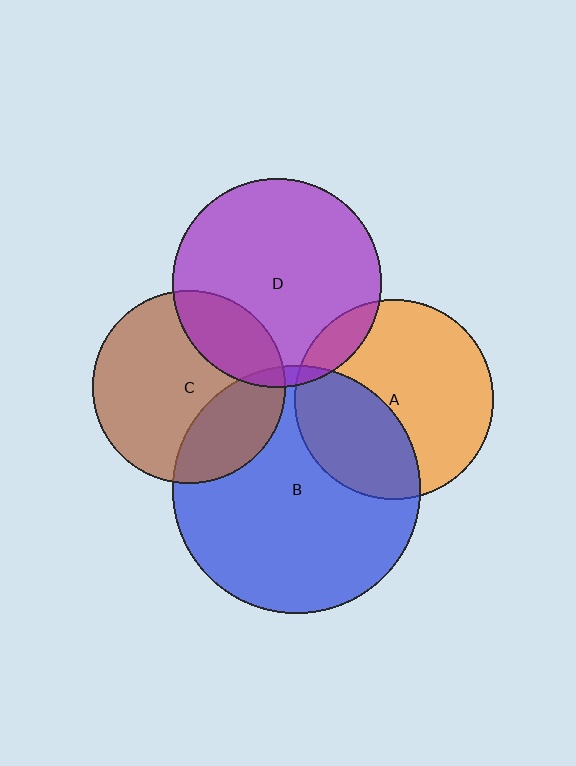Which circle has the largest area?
Circle B (blue).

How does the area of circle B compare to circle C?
Approximately 1.6 times.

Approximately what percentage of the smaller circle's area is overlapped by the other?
Approximately 35%.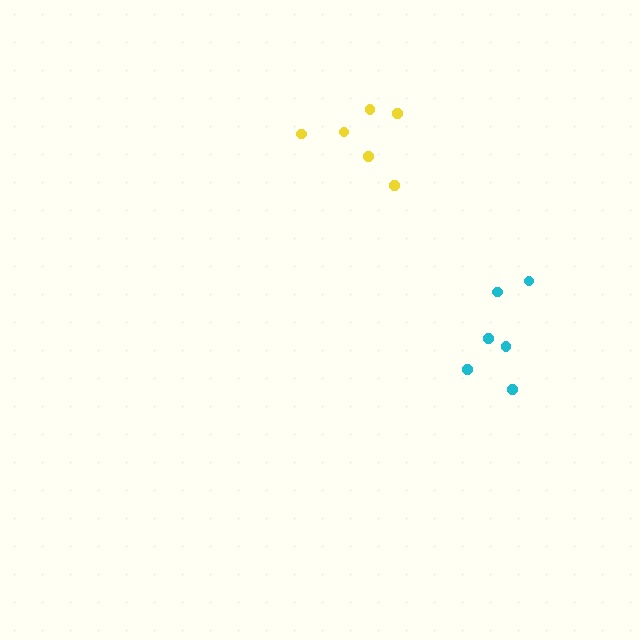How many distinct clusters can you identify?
There are 2 distinct clusters.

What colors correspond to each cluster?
The clusters are colored: yellow, cyan.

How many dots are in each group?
Group 1: 6 dots, Group 2: 6 dots (12 total).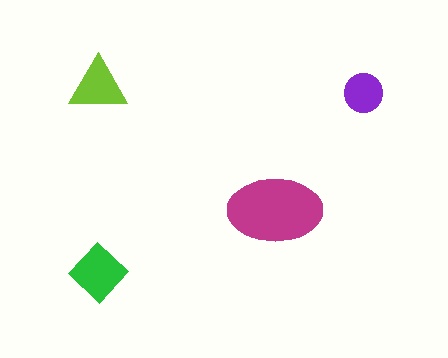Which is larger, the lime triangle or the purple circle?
The lime triangle.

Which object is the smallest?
The purple circle.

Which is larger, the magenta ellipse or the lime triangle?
The magenta ellipse.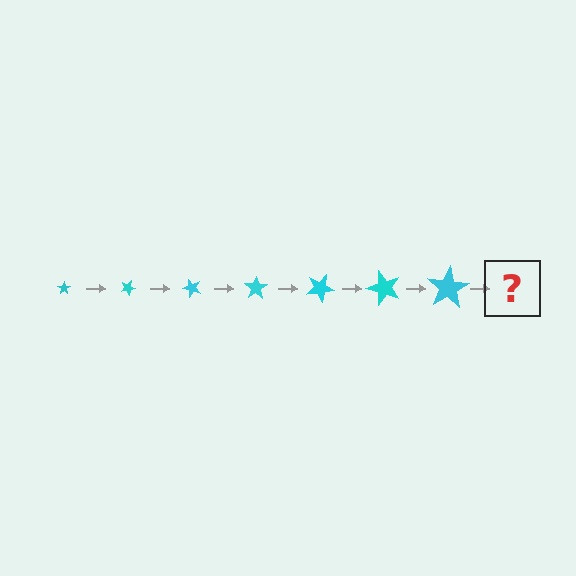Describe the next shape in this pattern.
It should be a star, larger than the previous one and rotated 175 degrees from the start.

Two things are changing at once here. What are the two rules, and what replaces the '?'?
The two rules are that the star grows larger each step and it rotates 25 degrees each step. The '?' should be a star, larger than the previous one and rotated 175 degrees from the start.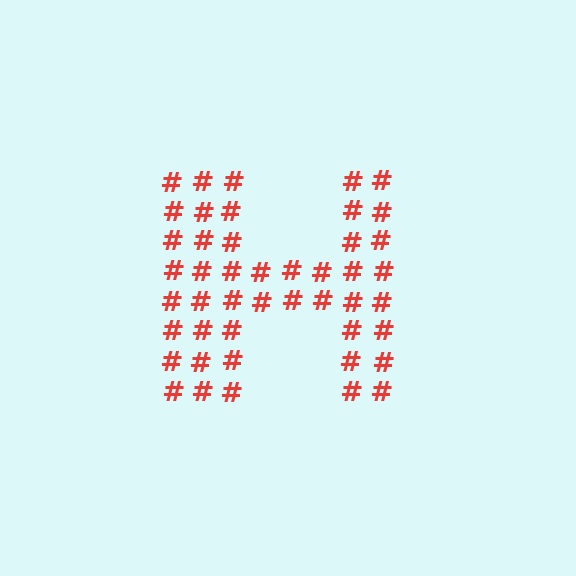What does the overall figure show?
The overall figure shows the letter H.